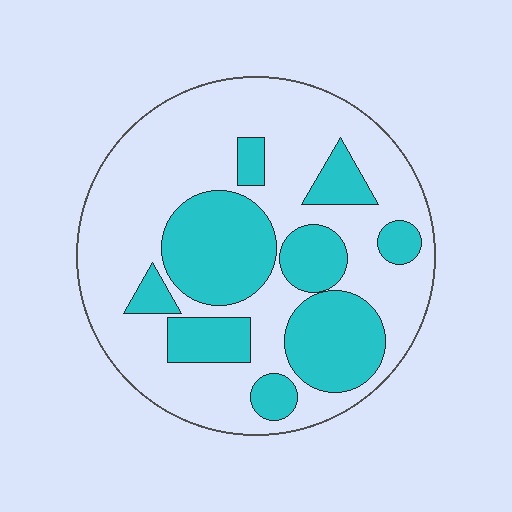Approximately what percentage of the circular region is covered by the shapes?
Approximately 35%.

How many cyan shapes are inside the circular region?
9.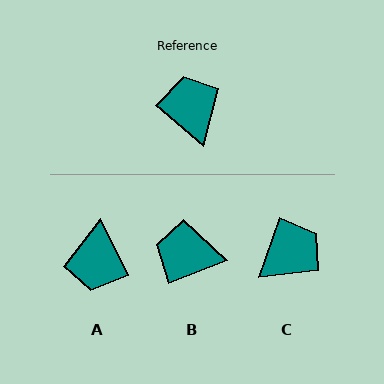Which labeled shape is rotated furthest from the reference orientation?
A, about 157 degrees away.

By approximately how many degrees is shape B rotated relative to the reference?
Approximately 62 degrees counter-clockwise.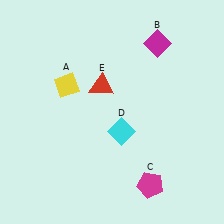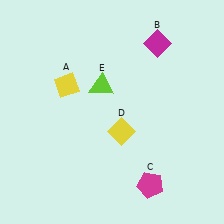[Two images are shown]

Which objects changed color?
D changed from cyan to yellow. E changed from red to lime.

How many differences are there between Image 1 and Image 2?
There are 2 differences between the two images.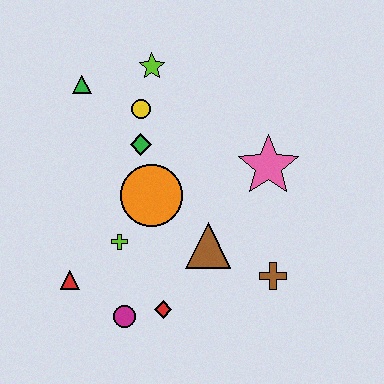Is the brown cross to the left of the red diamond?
No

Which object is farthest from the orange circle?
The brown cross is farthest from the orange circle.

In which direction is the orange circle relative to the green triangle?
The orange circle is below the green triangle.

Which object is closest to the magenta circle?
The red diamond is closest to the magenta circle.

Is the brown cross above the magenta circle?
Yes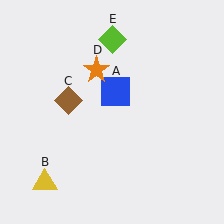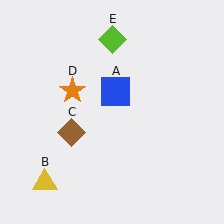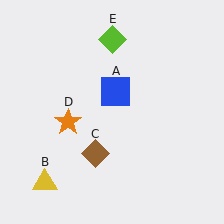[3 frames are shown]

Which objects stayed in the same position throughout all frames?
Blue square (object A) and yellow triangle (object B) and lime diamond (object E) remained stationary.